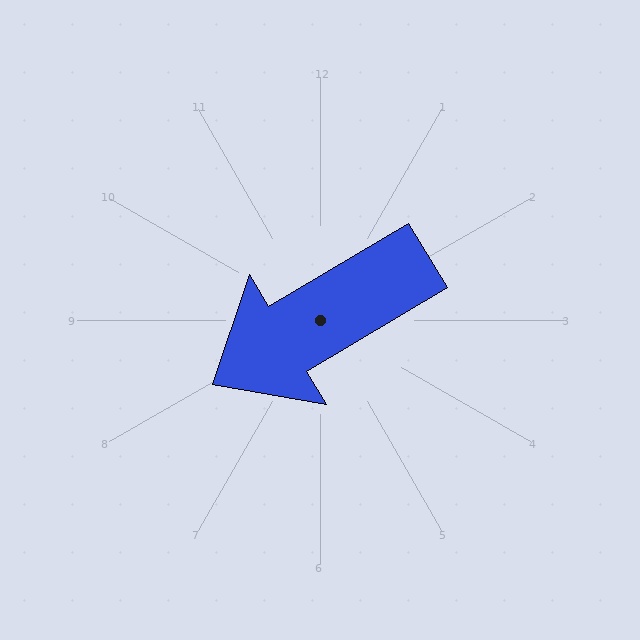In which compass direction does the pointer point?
Southwest.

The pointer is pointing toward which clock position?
Roughly 8 o'clock.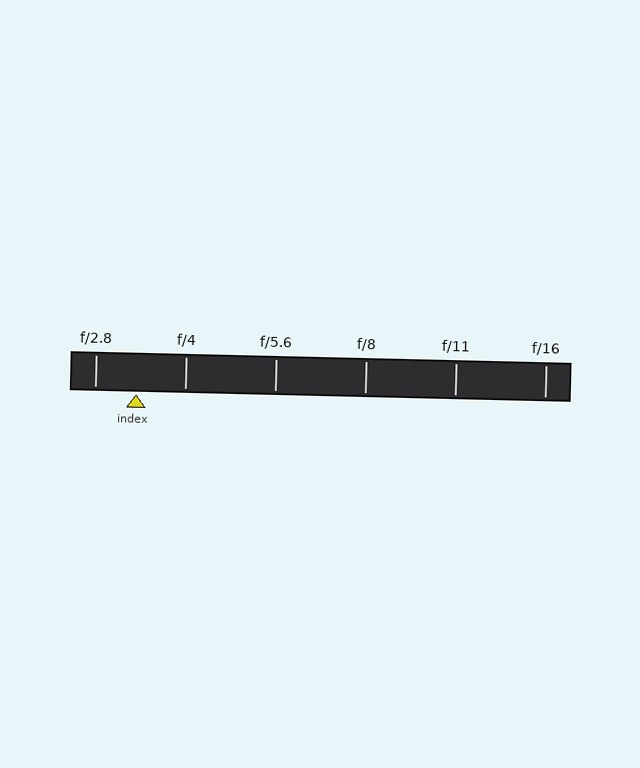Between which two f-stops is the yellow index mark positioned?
The index mark is between f/2.8 and f/4.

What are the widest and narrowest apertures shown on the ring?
The widest aperture shown is f/2.8 and the narrowest is f/16.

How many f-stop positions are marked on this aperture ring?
There are 6 f-stop positions marked.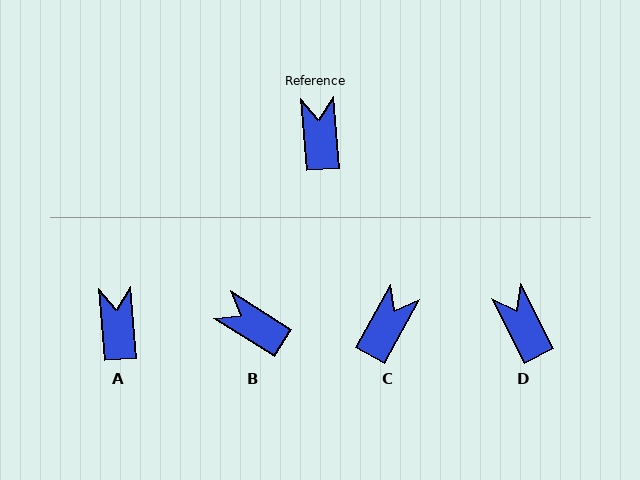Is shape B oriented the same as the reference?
No, it is off by about 53 degrees.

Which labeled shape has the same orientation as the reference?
A.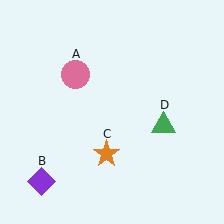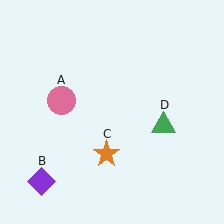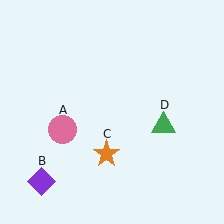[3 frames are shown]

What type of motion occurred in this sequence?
The pink circle (object A) rotated counterclockwise around the center of the scene.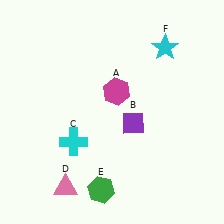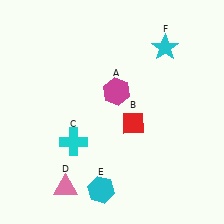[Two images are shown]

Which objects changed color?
B changed from purple to red. E changed from green to cyan.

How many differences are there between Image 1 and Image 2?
There are 2 differences between the two images.